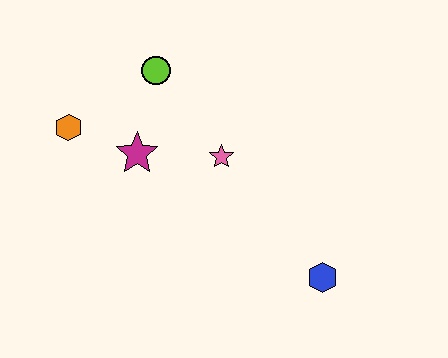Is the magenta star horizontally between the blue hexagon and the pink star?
No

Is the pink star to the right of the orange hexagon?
Yes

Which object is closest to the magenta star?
The orange hexagon is closest to the magenta star.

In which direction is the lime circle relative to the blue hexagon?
The lime circle is above the blue hexagon.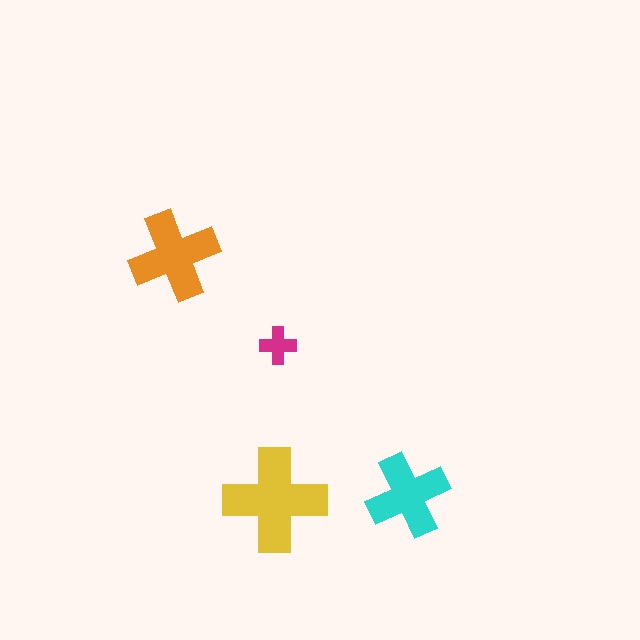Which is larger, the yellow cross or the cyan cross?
The yellow one.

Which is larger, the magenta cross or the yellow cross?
The yellow one.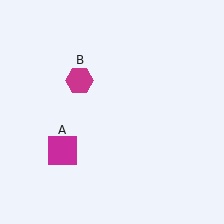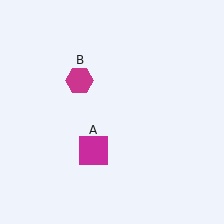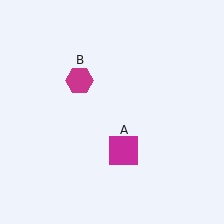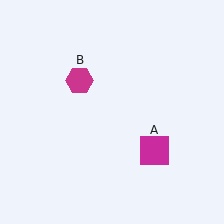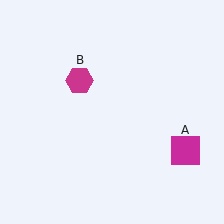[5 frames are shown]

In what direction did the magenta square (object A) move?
The magenta square (object A) moved right.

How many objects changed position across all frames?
1 object changed position: magenta square (object A).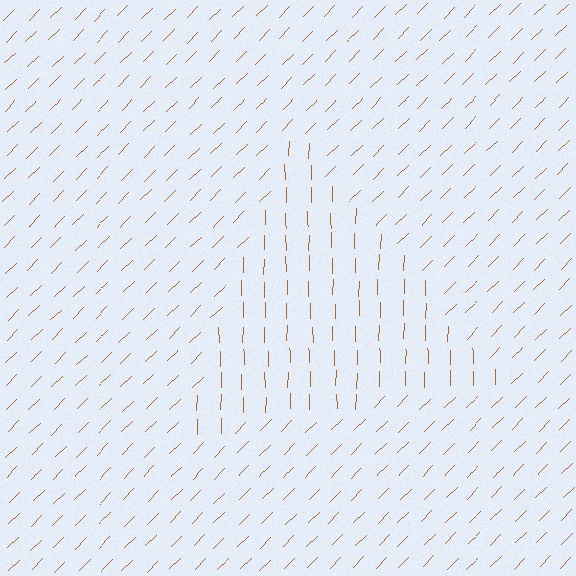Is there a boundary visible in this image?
Yes, there is a texture boundary formed by a change in line orientation.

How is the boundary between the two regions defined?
The boundary is defined purely by a change in line orientation (approximately 45 degrees difference). All lines are the same color and thickness.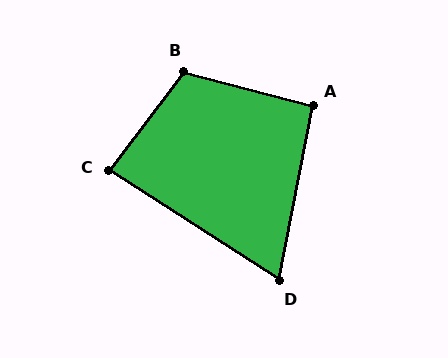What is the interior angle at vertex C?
Approximately 86 degrees (approximately right).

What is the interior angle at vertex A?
Approximately 94 degrees (approximately right).